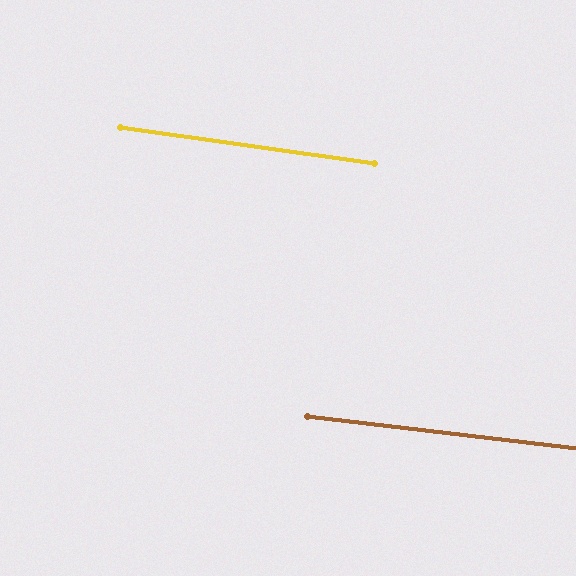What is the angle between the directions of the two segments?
Approximately 1 degree.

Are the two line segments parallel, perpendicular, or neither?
Parallel — their directions differ by only 1.0°.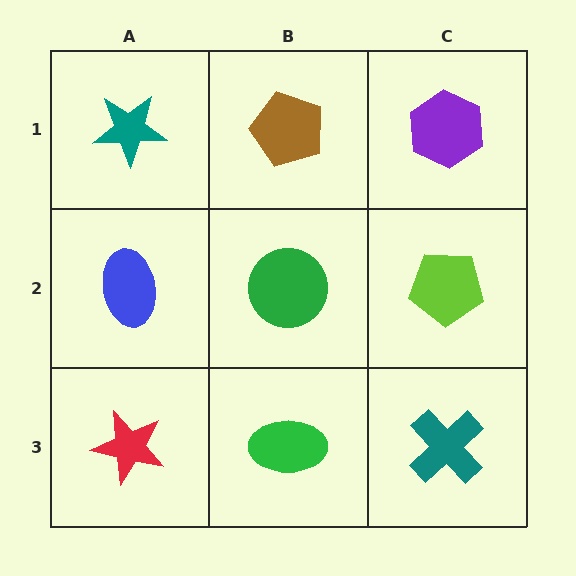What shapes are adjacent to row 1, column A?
A blue ellipse (row 2, column A), a brown pentagon (row 1, column B).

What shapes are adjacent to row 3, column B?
A green circle (row 2, column B), a red star (row 3, column A), a teal cross (row 3, column C).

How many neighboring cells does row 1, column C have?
2.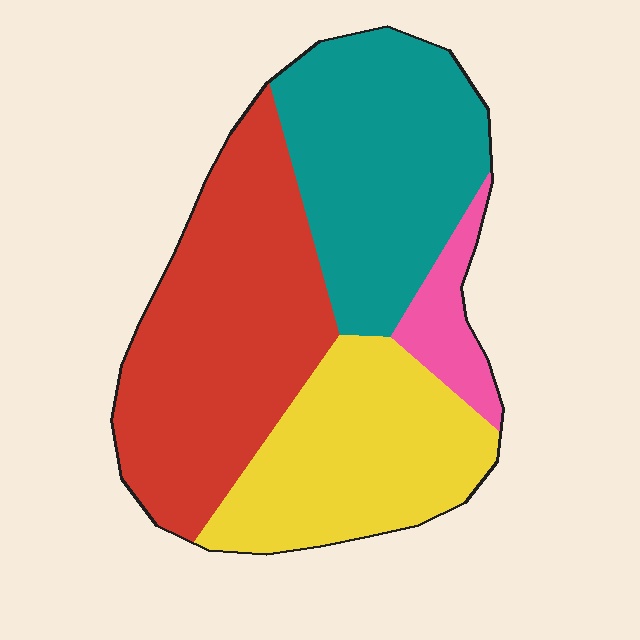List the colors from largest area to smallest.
From largest to smallest: red, teal, yellow, pink.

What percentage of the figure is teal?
Teal covers roughly 30% of the figure.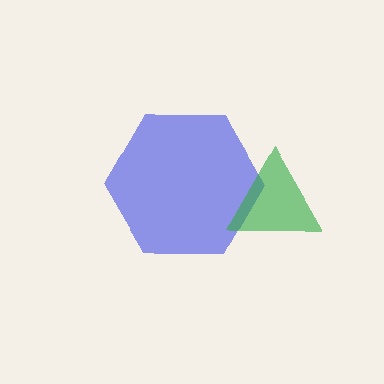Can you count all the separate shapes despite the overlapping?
Yes, there are 2 separate shapes.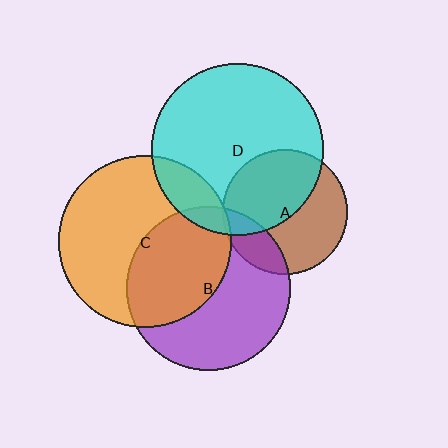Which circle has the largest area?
Circle C (orange).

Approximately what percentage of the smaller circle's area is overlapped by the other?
Approximately 45%.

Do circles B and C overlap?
Yes.